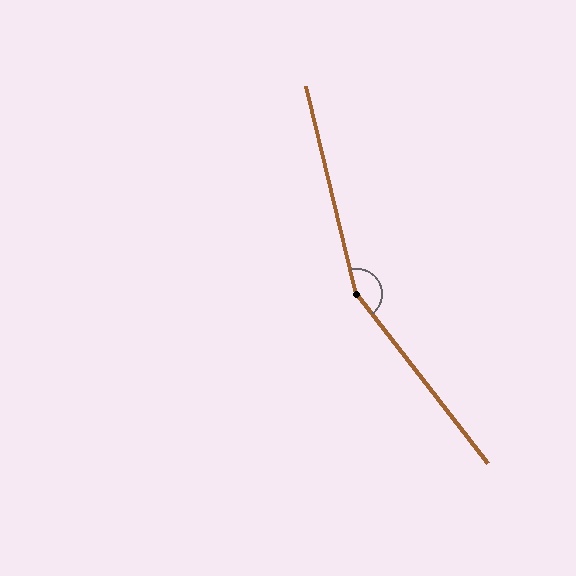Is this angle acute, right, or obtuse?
It is obtuse.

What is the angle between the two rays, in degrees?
Approximately 156 degrees.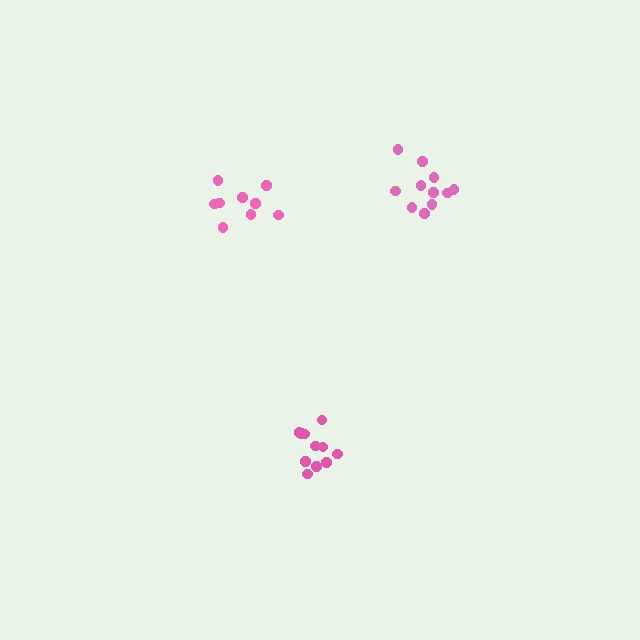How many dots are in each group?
Group 1: 11 dots, Group 2: 9 dots, Group 3: 12 dots (32 total).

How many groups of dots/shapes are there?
There are 3 groups.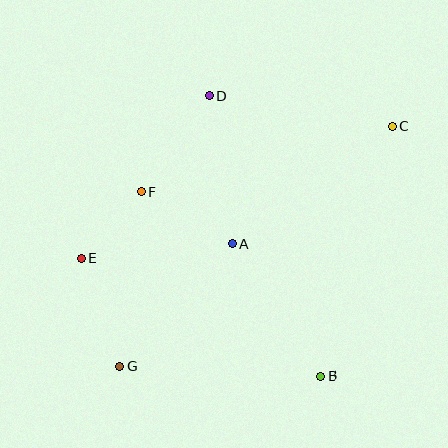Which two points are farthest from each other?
Points C and G are farthest from each other.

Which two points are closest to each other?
Points E and F are closest to each other.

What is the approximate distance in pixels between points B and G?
The distance between B and G is approximately 201 pixels.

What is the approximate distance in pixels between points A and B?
The distance between A and B is approximately 159 pixels.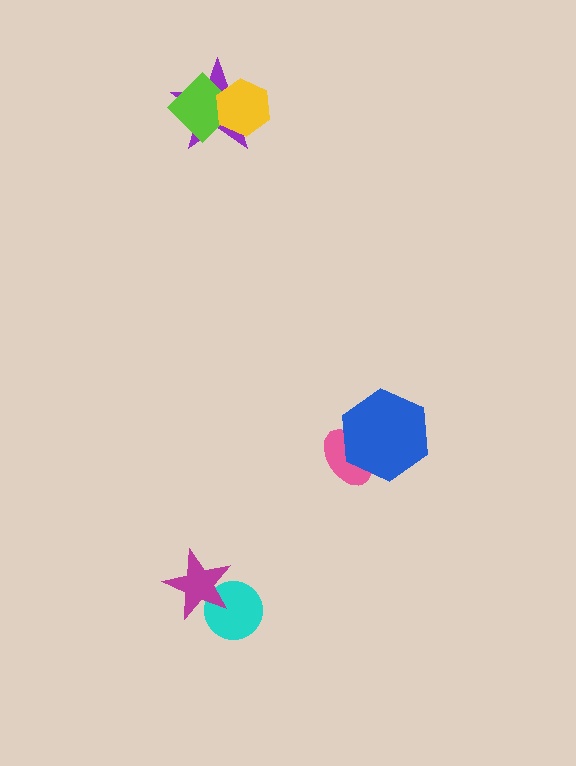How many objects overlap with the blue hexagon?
1 object overlaps with the blue hexagon.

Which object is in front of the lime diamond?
The yellow hexagon is in front of the lime diamond.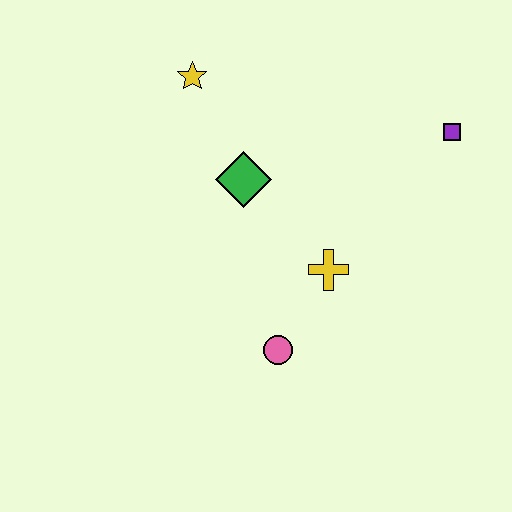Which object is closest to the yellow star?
The green diamond is closest to the yellow star.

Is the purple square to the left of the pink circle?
No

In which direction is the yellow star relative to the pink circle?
The yellow star is above the pink circle.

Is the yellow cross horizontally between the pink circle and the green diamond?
No